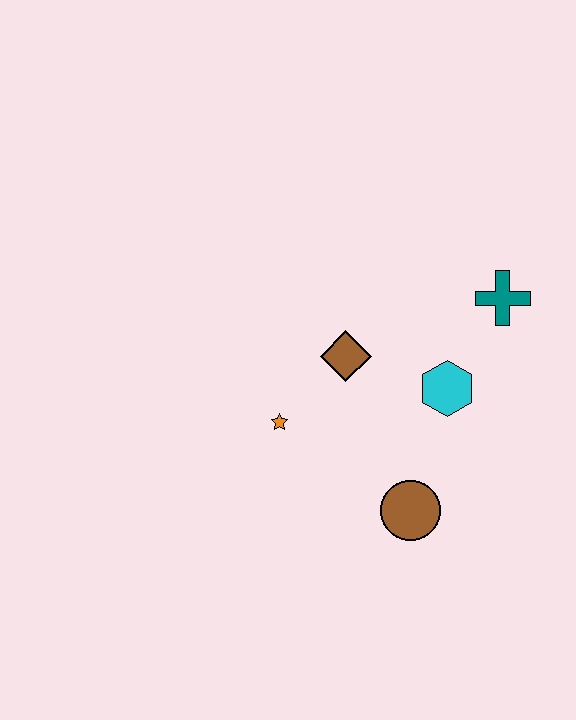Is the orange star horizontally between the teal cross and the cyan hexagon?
No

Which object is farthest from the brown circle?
The teal cross is farthest from the brown circle.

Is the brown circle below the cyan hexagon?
Yes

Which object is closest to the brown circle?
The cyan hexagon is closest to the brown circle.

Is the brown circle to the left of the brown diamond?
No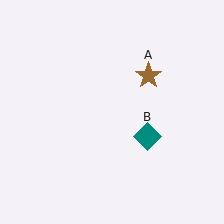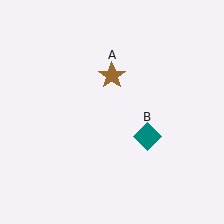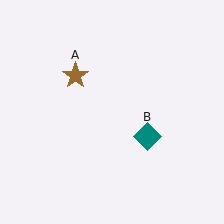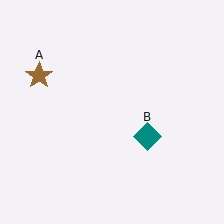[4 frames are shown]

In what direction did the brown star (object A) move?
The brown star (object A) moved left.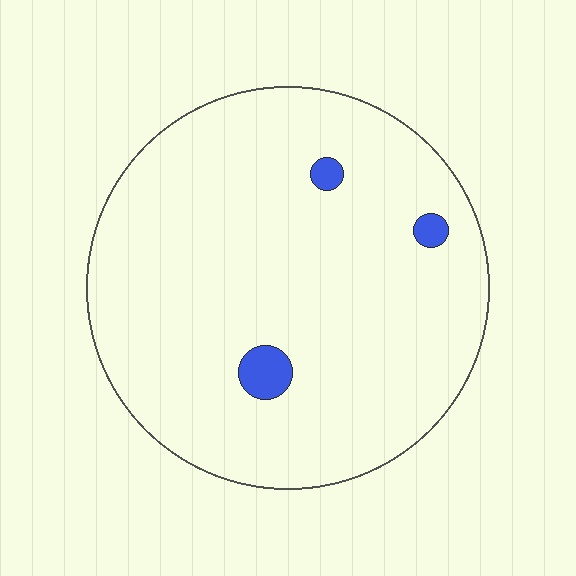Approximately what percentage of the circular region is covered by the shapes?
Approximately 5%.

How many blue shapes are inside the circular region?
3.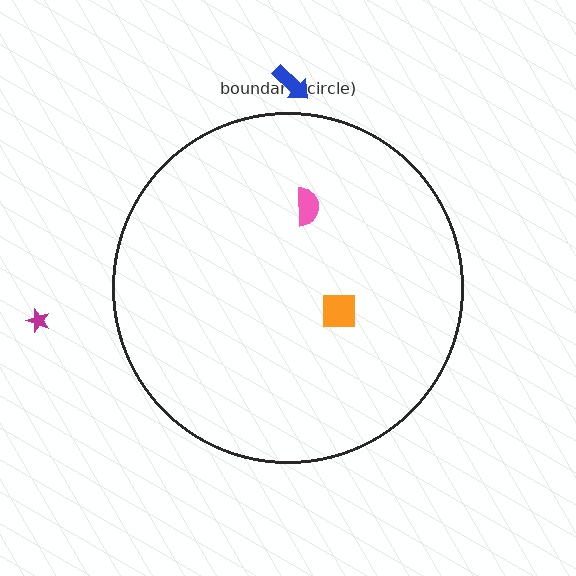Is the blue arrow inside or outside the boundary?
Outside.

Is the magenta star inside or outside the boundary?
Outside.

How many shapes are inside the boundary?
2 inside, 2 outside.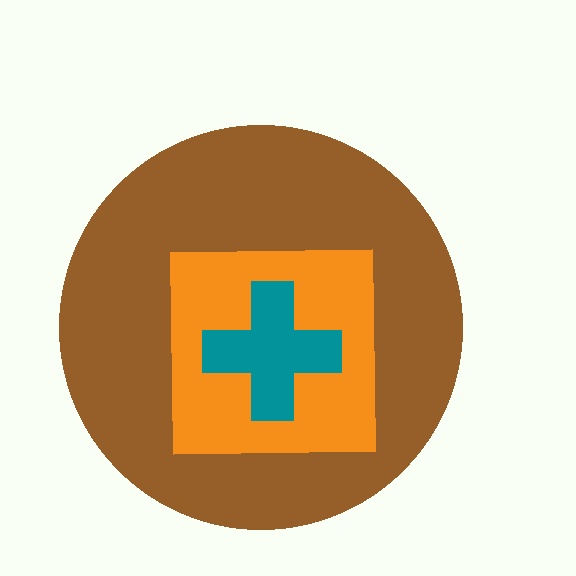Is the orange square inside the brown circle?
Yes.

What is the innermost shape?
The teal cross.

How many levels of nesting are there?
3.